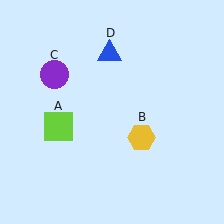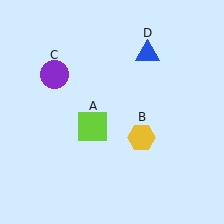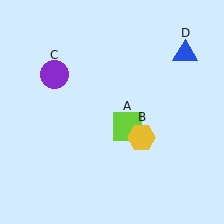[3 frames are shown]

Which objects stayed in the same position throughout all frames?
Yellow hexagon (object B) and purple circle (object C) remained stationary.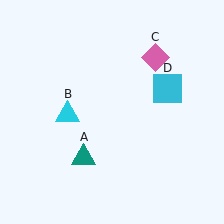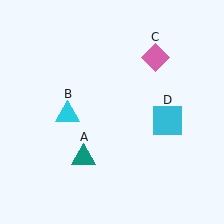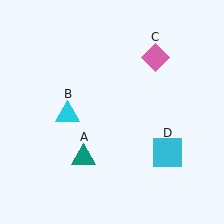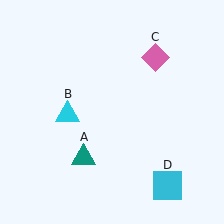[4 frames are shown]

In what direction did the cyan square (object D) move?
The cyan square (object D) moved down.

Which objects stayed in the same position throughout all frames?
Teal triangle (object A) and cyan triangle (object B) and pink diamond (object C) remained stationary.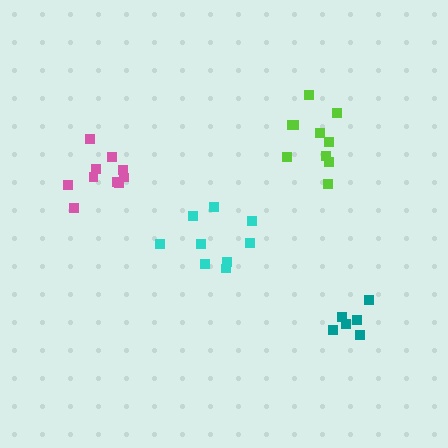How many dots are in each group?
Group 1: 6 dots, Group 2: 9 dots, Group 3: 10 dots, Group 4: 10 dots (35 total).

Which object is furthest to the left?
The pink cluster is leftmost.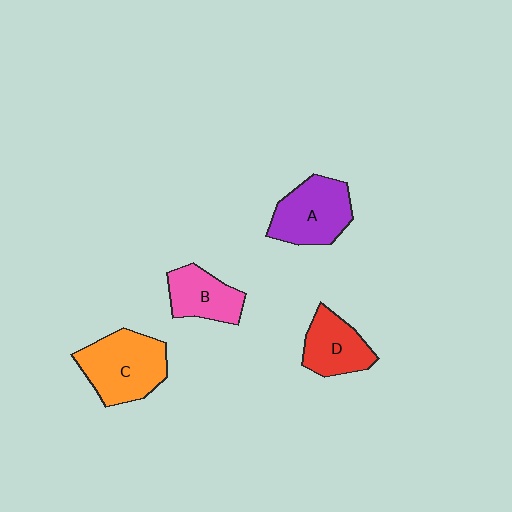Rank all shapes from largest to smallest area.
From largest to smallest: C (orange), A (purple), D (red), B (pink).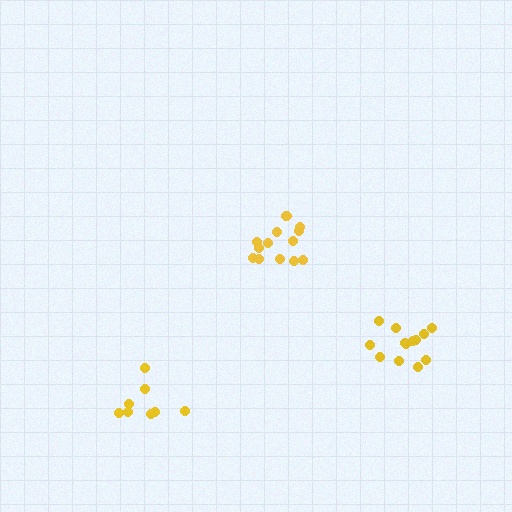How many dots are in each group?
Group 1: 8 dots, Group 2: 13 dots, Group 3: 13 dots (34 total).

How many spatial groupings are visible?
There are 3 spatial groupings.